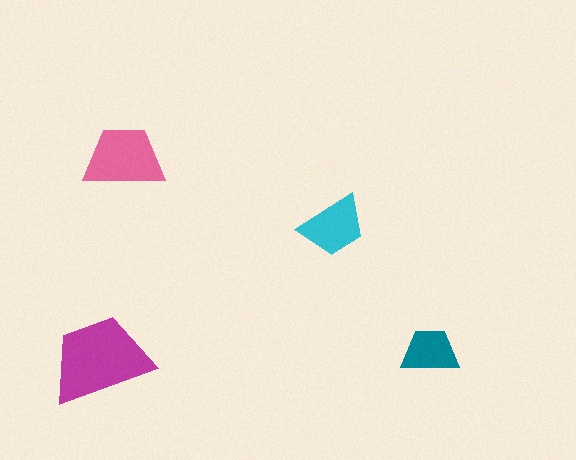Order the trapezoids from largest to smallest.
the magenta one, the pink one, the cyan one, the teal one.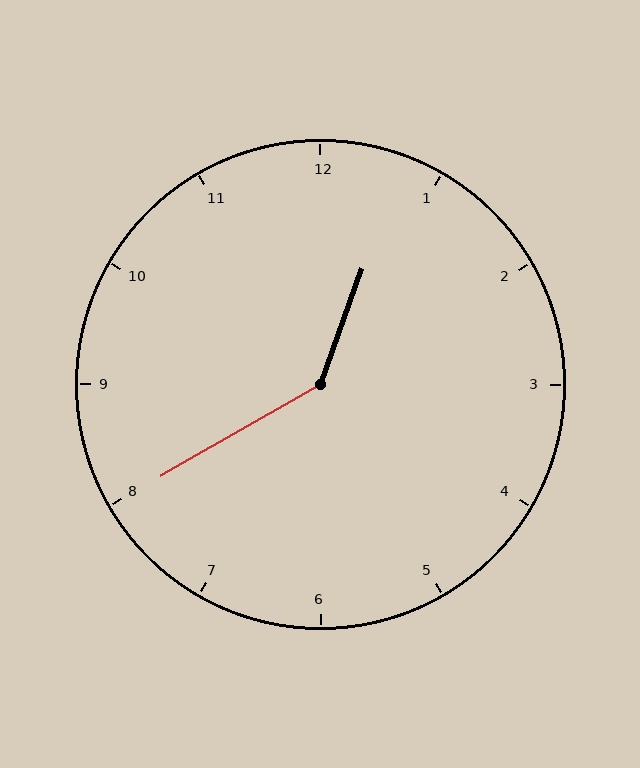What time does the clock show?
12:40.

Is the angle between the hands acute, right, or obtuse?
It is obtuse.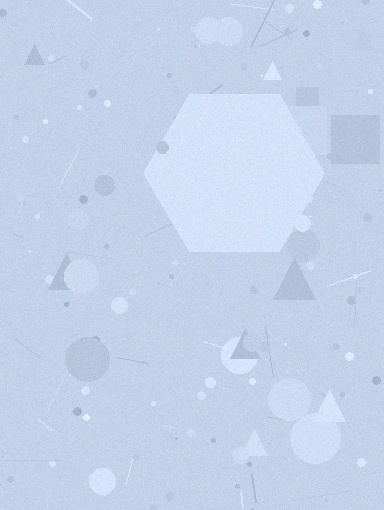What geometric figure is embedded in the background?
A hexagon is embedded in the background.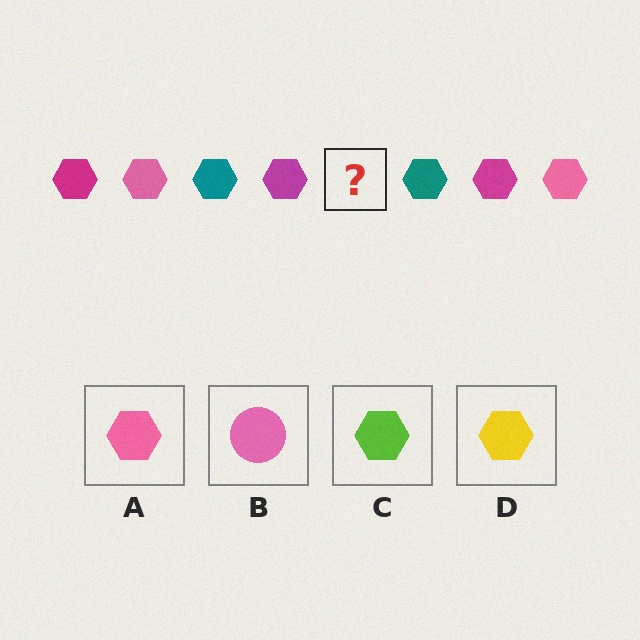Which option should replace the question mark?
Option A.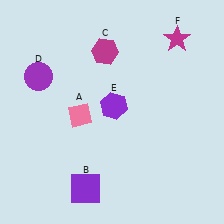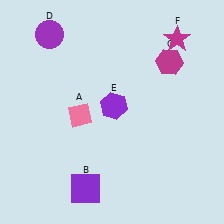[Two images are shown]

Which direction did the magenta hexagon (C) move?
The magenta hexagon (C) moved right.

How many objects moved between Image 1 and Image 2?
2 objects moved between the two images.